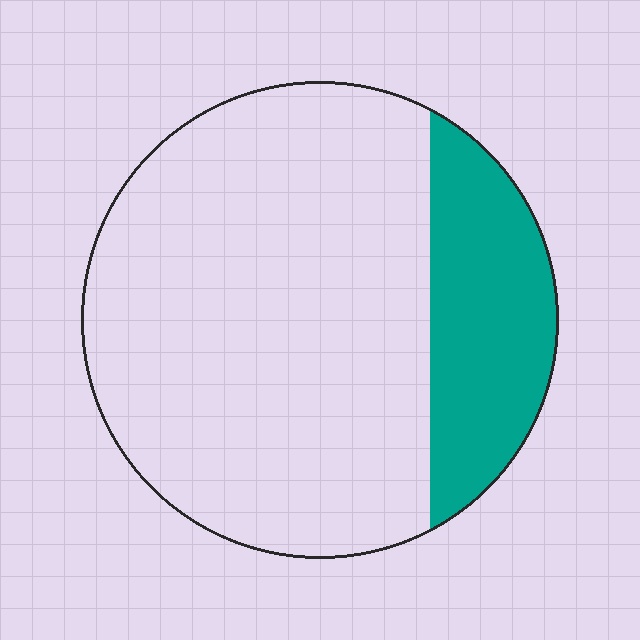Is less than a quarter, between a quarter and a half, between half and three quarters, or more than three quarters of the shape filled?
Less than a quarter.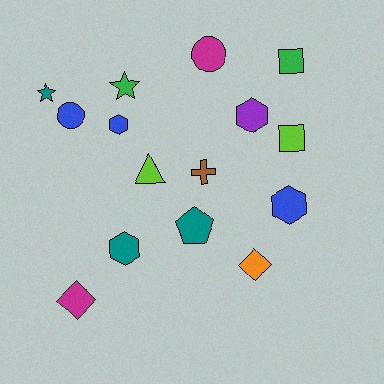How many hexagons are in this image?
There are 4 hexagons.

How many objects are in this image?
There are 15 objects.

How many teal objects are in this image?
There are 3 teal objects.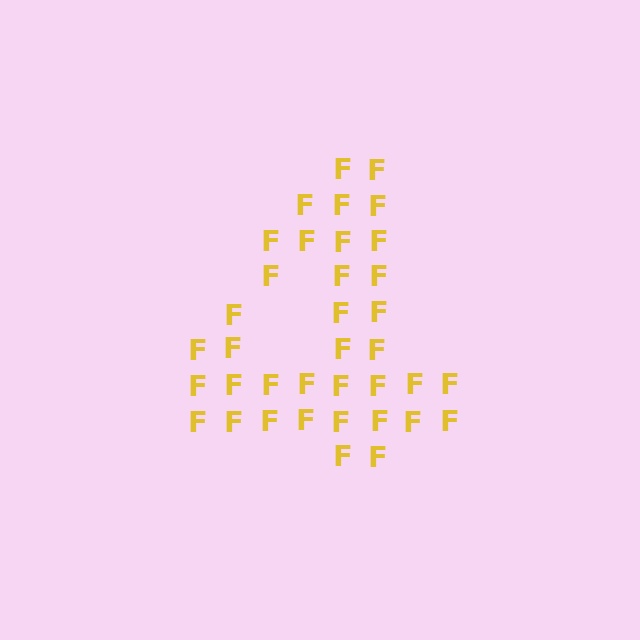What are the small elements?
The small elements are letter F's.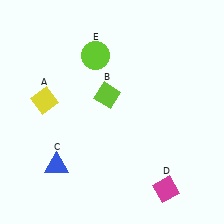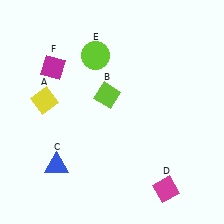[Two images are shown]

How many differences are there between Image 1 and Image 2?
There is 1 difference between the two images.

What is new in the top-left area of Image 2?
A magenta diamond (F) was added in the top-left area of Image 2.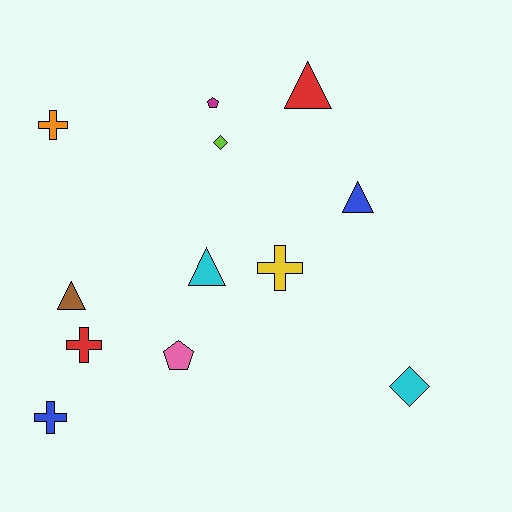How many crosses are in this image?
There are 4 crosses.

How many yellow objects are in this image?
There is 1 yellow object.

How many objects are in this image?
There are 12 objects.